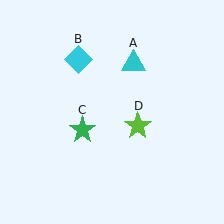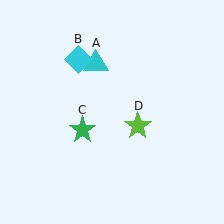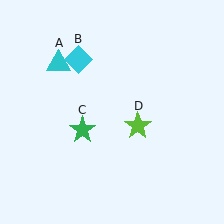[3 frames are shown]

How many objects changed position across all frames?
1 object changed position: cyan triangle (object A).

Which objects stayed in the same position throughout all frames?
Cyan diamond (object B) and green star (object C) and lime star (object D) remained stationary.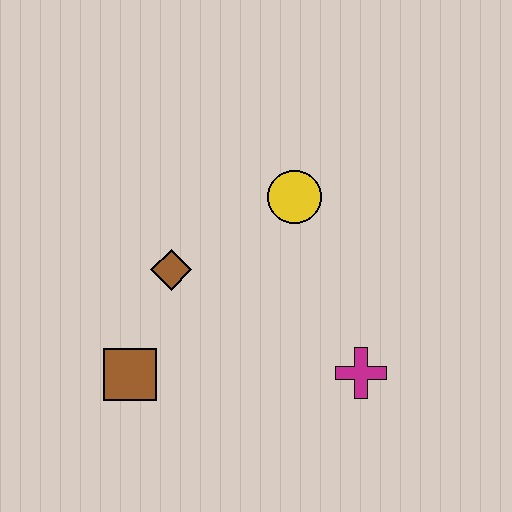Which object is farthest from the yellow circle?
The brown square is farthest from the yellow circle.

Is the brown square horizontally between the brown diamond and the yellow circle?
No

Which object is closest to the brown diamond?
The brown square is closest to the brown diamond.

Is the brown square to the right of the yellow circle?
No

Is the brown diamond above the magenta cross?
Yes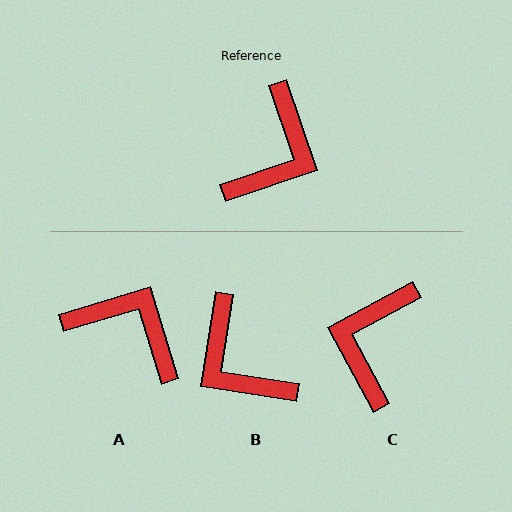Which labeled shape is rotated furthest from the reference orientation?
C, about 170 degrees away.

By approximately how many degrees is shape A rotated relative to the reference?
Approximately 88 degrees counter-clockwise.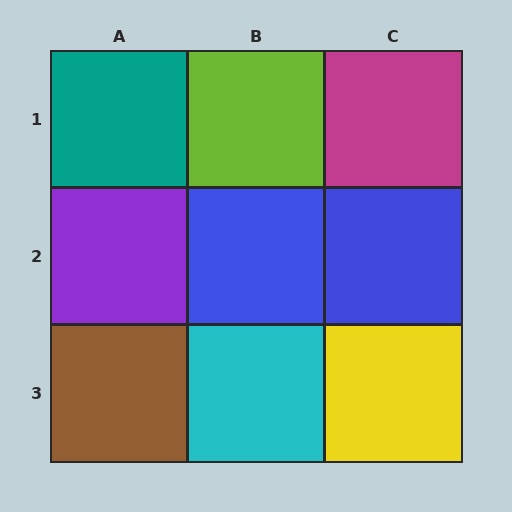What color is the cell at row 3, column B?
Cyan.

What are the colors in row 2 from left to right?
Purple, blue, blue.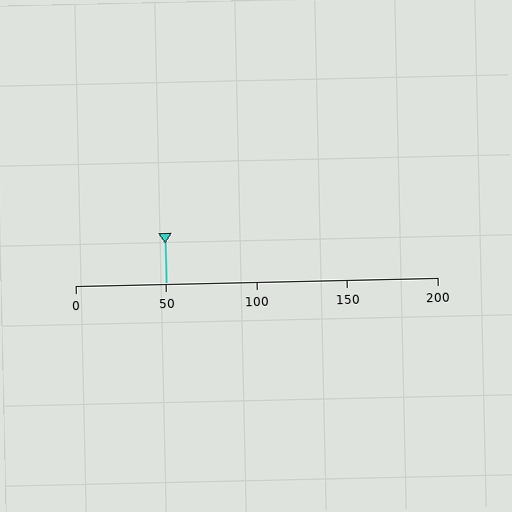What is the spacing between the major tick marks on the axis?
The major ticks are spaced 50 apart.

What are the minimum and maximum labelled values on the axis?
The axis runs from 0 to 200.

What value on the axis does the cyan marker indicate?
The marker indicates approximately 50.